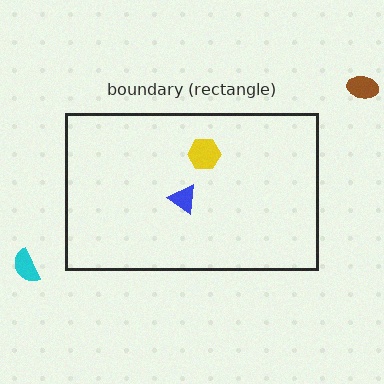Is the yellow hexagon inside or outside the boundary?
Inside.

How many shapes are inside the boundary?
2 inside, 2 outside.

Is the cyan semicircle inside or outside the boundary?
Outside.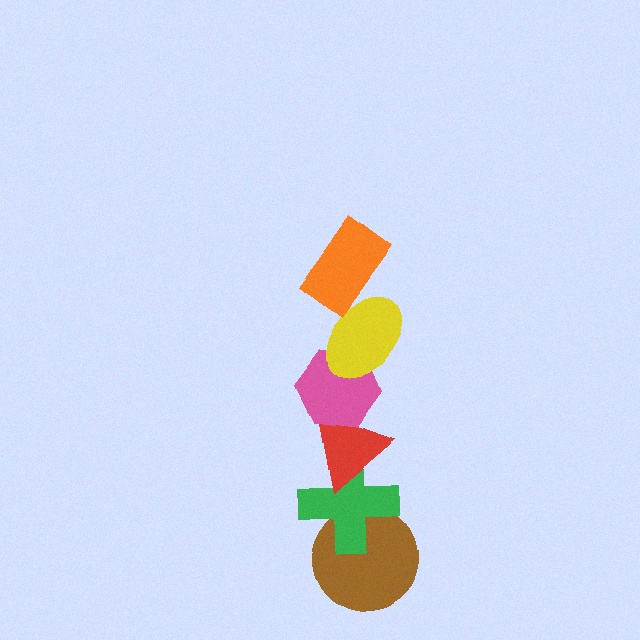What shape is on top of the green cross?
The red triangle is on top of the green cross.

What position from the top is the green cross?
The green cross is 5th from the top.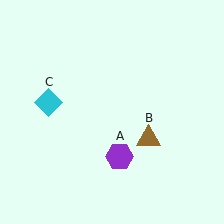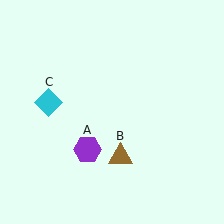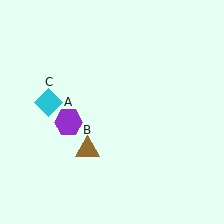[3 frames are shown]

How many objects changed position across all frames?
2 objects changed position: purple hexagon (object A), brown triangle (object B).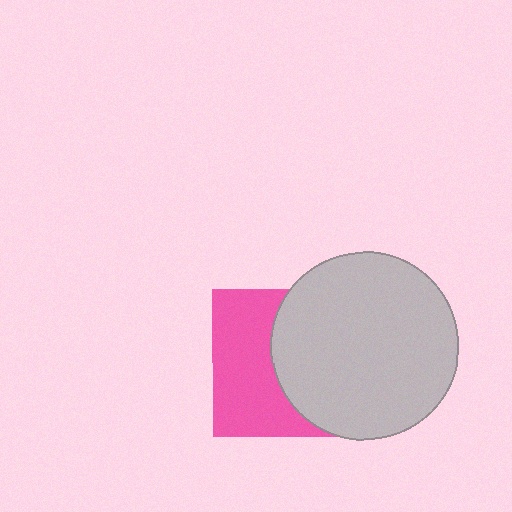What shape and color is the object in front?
The object in front is a light gray circle.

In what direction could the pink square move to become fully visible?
The pink square could move left. That would shift it out from behind the light gray circle entirely.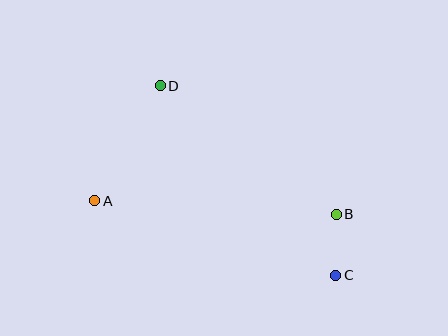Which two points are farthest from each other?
Points C and D are farthest from each other.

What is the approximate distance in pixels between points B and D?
The distance between B and D is approximately 218 pixels.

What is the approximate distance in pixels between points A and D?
The distance between A and D is approximately 133 pixels.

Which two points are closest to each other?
Points B and C are closest to each other.